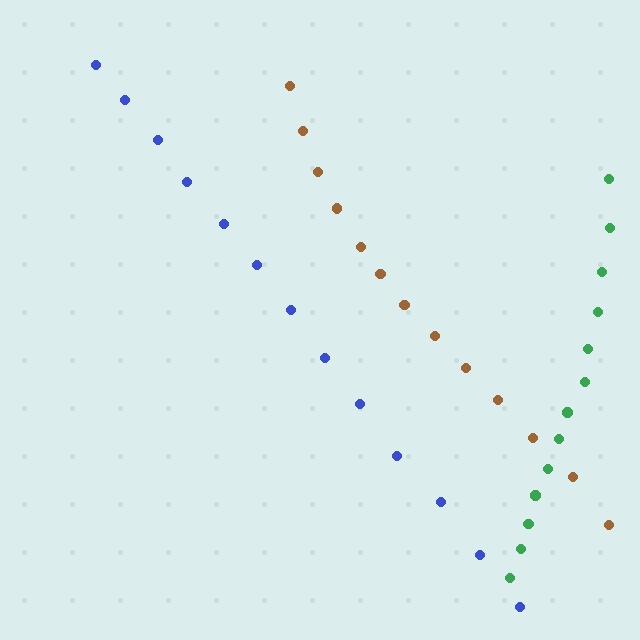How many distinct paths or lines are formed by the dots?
There are 3 distinct paths.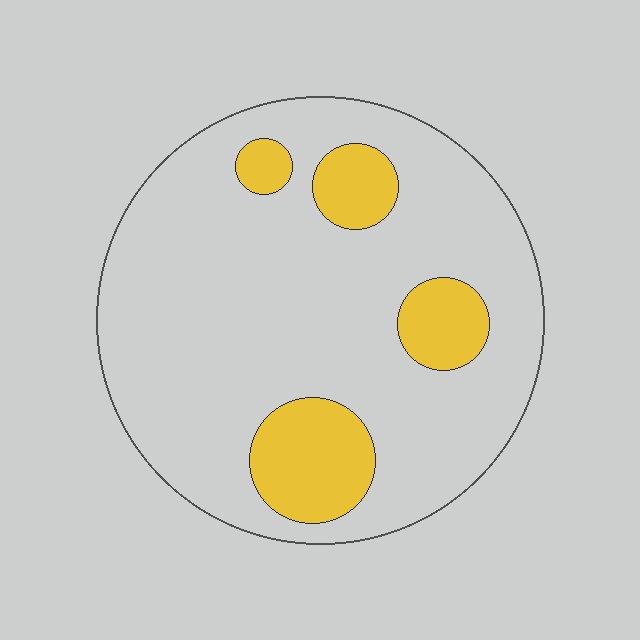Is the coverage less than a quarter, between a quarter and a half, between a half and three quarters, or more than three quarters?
Less than a quarter.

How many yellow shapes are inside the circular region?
4.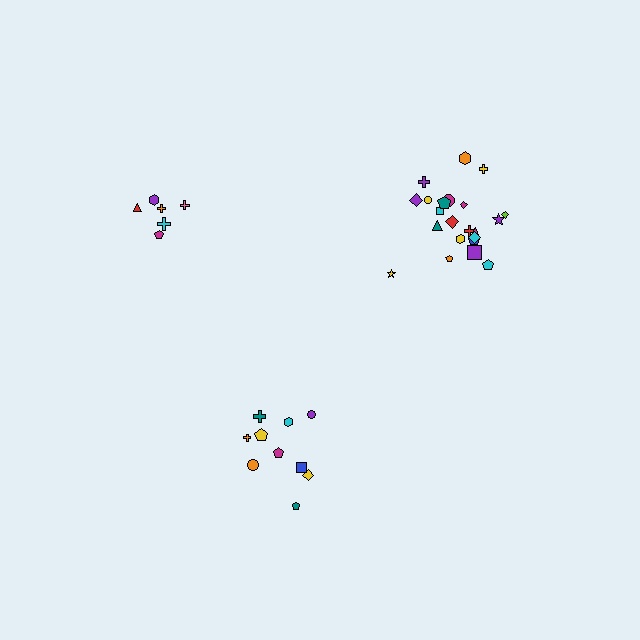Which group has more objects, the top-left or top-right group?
The top-right group.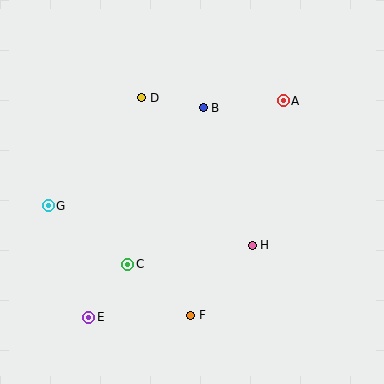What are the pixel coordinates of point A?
Point A is at (283, 101).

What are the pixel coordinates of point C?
Point C is at (128, 264).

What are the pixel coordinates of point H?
Point H is at (252, 245).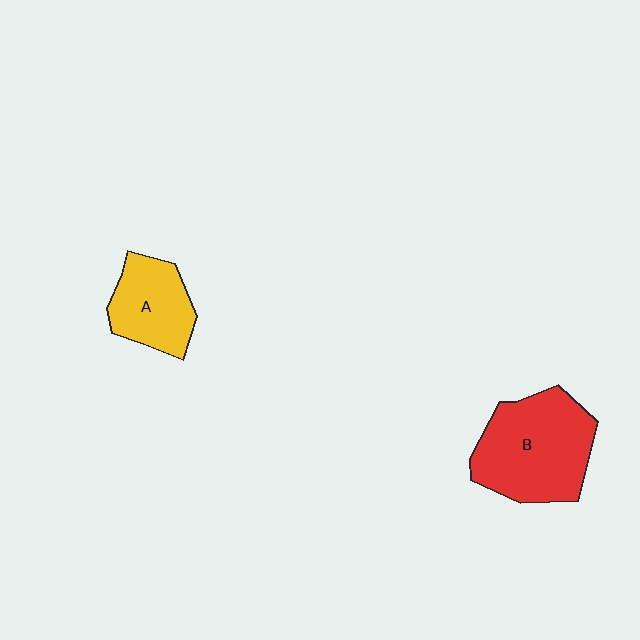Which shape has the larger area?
Shape B (red).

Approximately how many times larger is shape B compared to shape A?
Approximately 1.7 times.